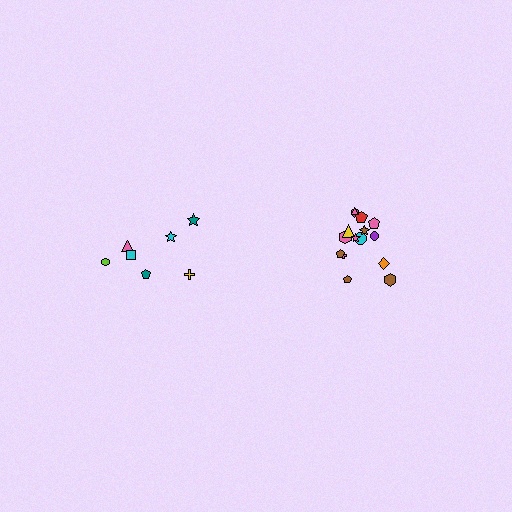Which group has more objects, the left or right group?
The right group.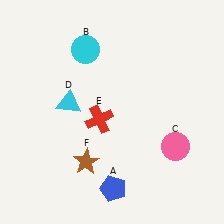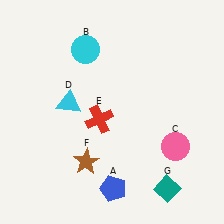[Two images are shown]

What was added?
A teal diamond (G) was added in Image 2.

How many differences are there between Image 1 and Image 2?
There is 1 difference between the two images.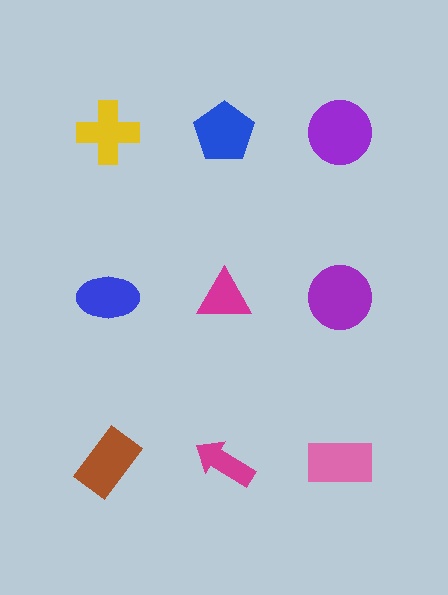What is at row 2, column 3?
A purple circle.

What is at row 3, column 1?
A brown rectangle.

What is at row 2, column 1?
A blue ellipse.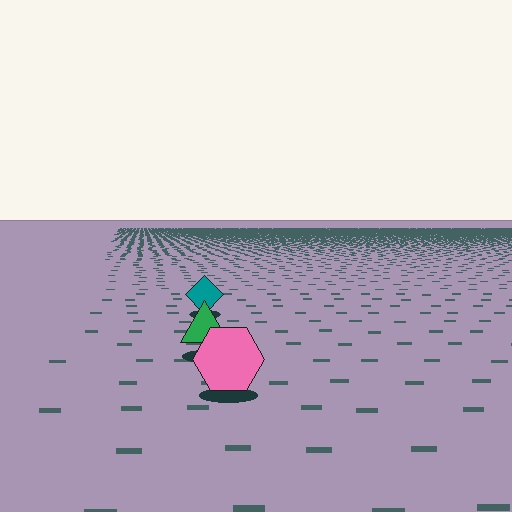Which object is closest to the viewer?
The pink hexagon is closest. The texture marks near it are larger and more spread out.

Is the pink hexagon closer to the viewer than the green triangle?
Yes. The pink hexagon is closer — you can tell from the texture gradient: the ground texture is coarser near it.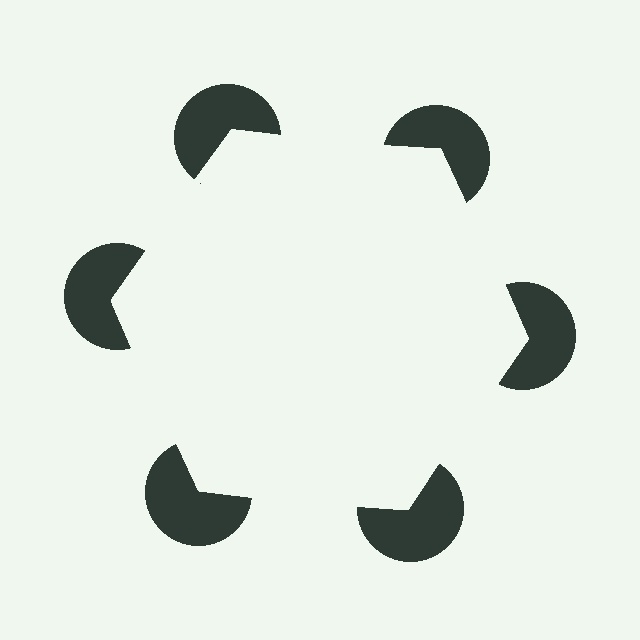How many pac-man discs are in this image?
There are 6 — one at each vertex of the illusory hexagon.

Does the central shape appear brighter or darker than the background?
It typically appears slightly brighter than the background, even though no actual brightness change is drawn.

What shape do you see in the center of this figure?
An illusory hexagon — its edges are inferred from the aligned wedge cuts in the pac-man discs, not physically drawn.